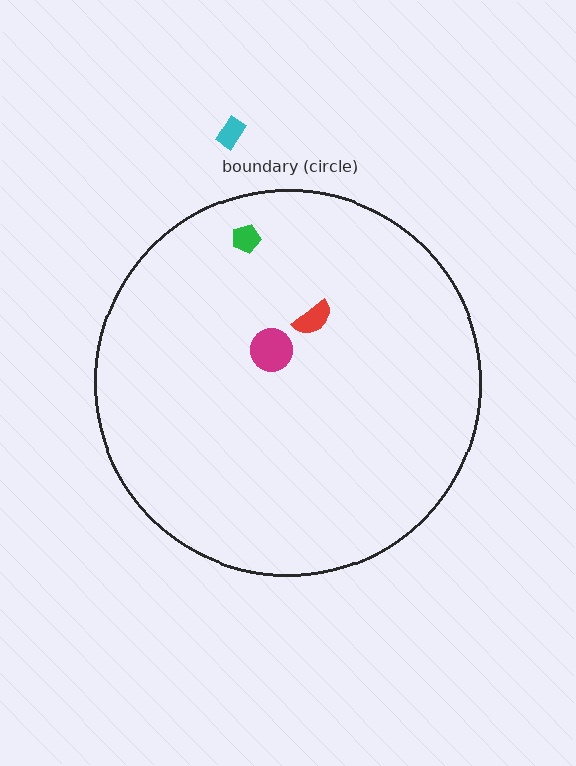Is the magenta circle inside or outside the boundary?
Inside.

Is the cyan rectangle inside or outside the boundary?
Outside.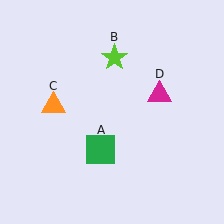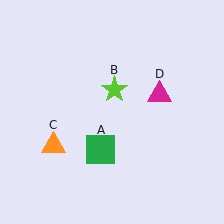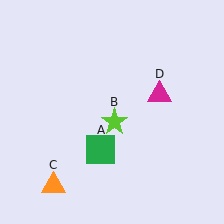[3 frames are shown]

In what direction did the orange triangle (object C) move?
The orange triangle (object C) moved down.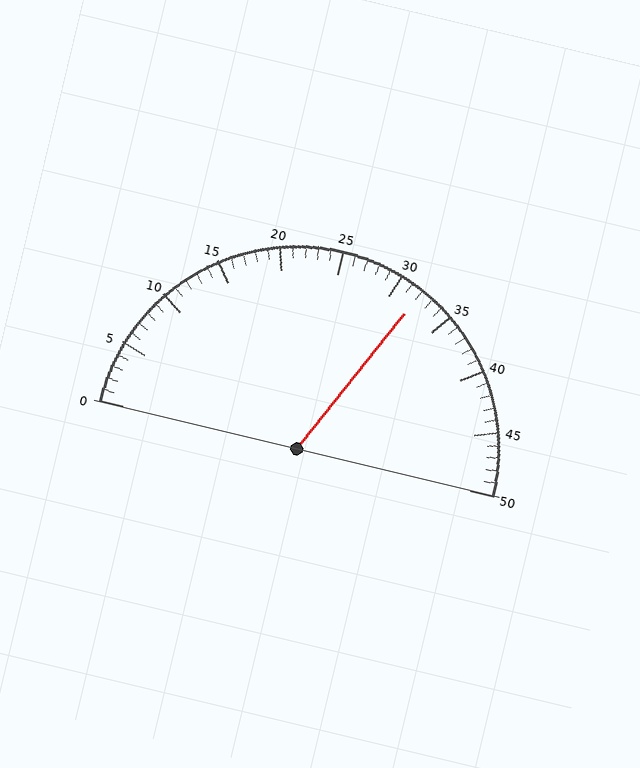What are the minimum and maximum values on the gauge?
The gauge ranges from 0 to 50.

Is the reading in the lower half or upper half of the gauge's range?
The reading is in the upper half of the range (0 to 50).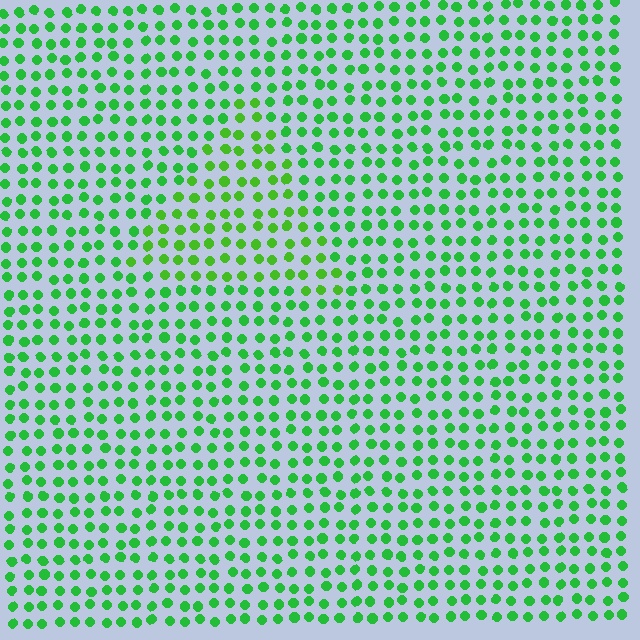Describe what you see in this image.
The image is filled with small green elements in a uniform arrangement. A triangle-shaped region is visible where the elements are tinted to a slightly different hue, forming a subtle color boundary.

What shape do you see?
I see a triangle.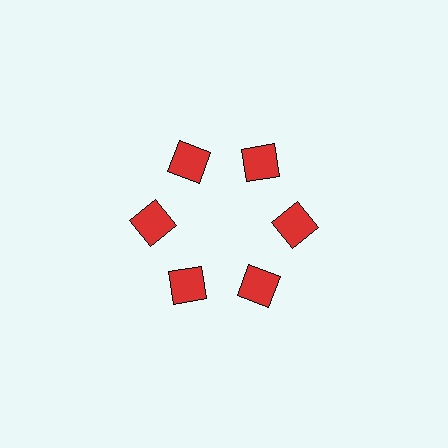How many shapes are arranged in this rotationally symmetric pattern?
There are 6 shapes, arranged in 6 groups of 1.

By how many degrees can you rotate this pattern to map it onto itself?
The pattern maps onto itself every 60 degrees of rotation.